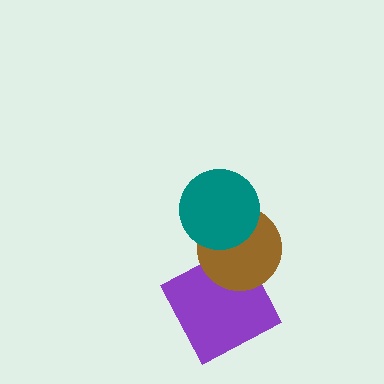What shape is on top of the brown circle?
The teal circle is on top of the brown circle.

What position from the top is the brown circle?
The brown circle is 2nd from the top.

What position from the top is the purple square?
The purple square is 3rd from the top.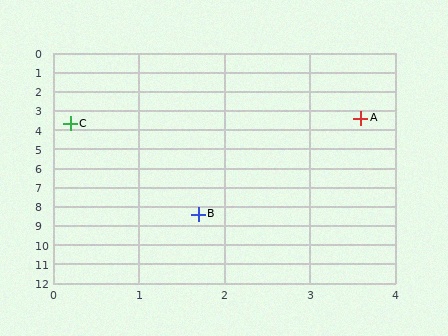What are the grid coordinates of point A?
Point A is at approximately (3.6, 3.4).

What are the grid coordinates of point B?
Point B is at approximately (1.7, 8.4).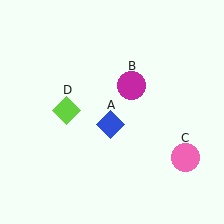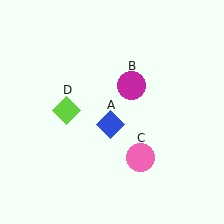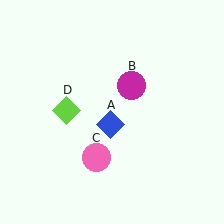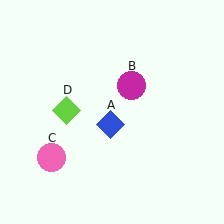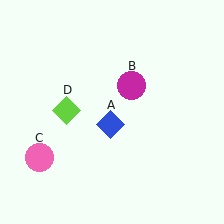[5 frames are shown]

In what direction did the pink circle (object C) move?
The pink circle (object C) moved left.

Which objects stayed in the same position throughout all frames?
Blue diamond (object A) and magenta circle (object B) and lime diamond (object D) remained stationary.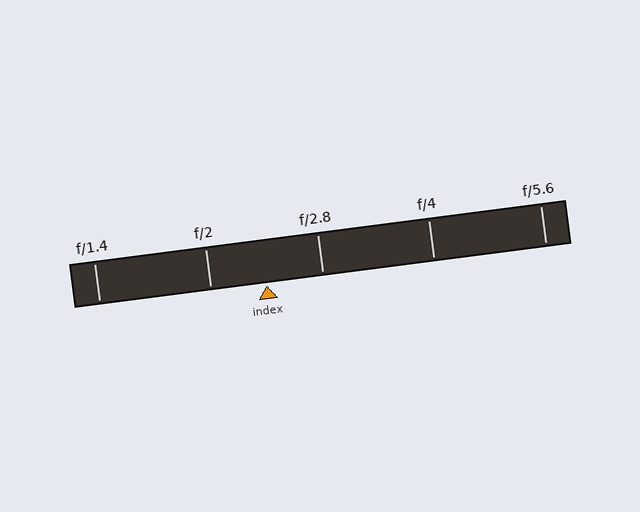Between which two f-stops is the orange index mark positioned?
The index mark is between f/2 and f/2.8.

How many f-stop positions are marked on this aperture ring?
There are 5 f-stop positions marked.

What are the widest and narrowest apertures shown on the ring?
The widest aperture shown is f/1.4 and the narrowest is f/5.6.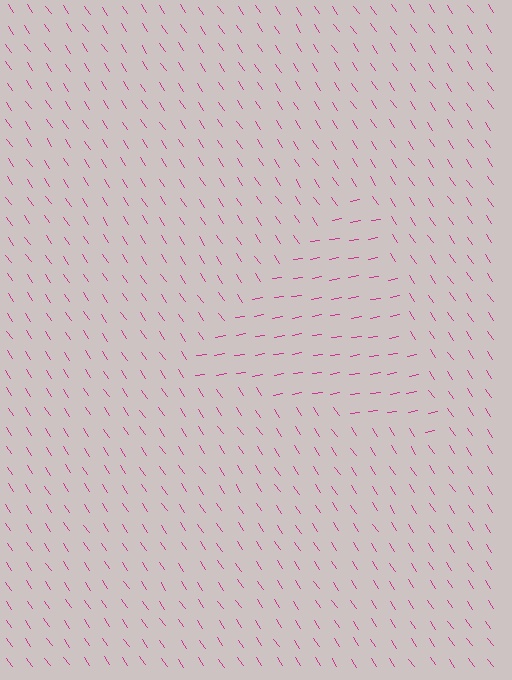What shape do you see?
I see a triangle.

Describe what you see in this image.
The image is filled with small magenta line segments. A triangle region in the image has lines oriented differently from the surrounding lines, creating a visible texture boundary.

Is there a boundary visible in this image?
Yes, there is a texture boundary formed by a change in line orientation.